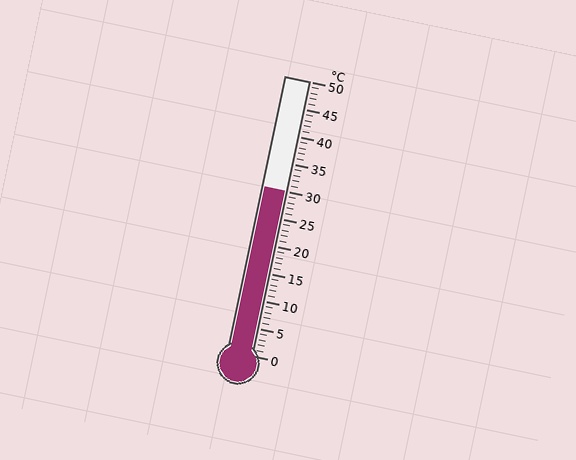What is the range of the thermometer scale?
The thermometer scale ranges from 0°C to 50°C.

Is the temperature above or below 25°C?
The temperature is above 25°C.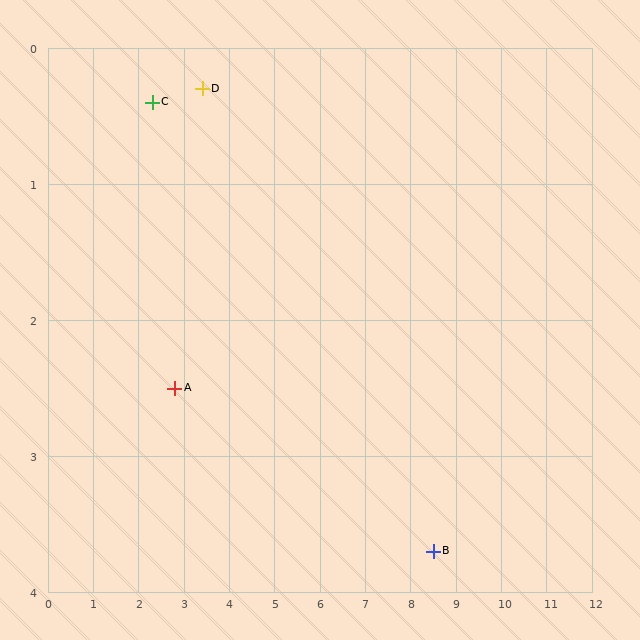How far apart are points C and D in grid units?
Points C and D are about 1.1 grid units apart.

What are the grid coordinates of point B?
Point B is at approximately (8.5, 3.7).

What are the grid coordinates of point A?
Point A is at approximately (2.8, 2.5).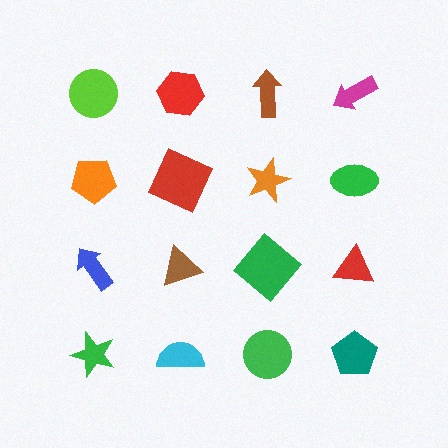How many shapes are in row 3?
4 shapes.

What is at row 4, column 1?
A green star.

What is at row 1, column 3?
A brown arrow.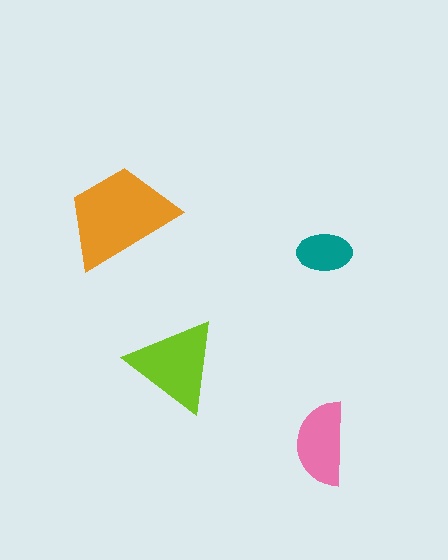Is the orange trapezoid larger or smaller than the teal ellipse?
Larger.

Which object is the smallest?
The teal ellipse.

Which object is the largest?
The orange trapezoid.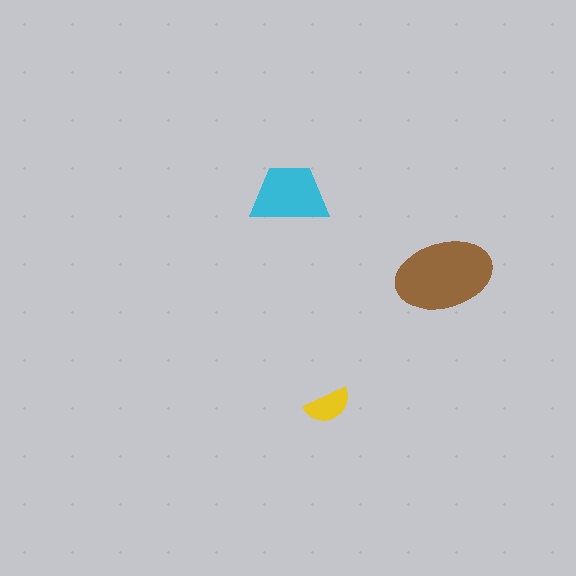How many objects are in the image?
There are 3 objects in the image.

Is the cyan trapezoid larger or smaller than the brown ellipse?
Smaller.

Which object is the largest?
The brown ellipse.